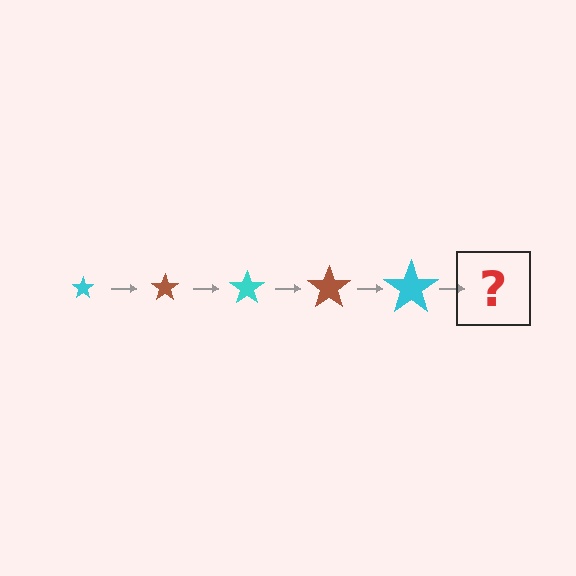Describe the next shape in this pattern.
It should be a brown star, larger than the previous one.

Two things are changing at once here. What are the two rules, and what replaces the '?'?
The two rules are that the star grows larger each step and the color cycles through cyan and brown. The '?' should be a brown star, larger than the previous one.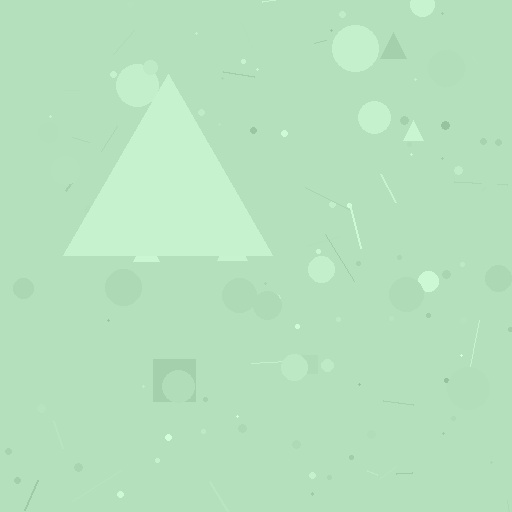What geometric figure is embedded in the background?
A triangle is embedded in the background.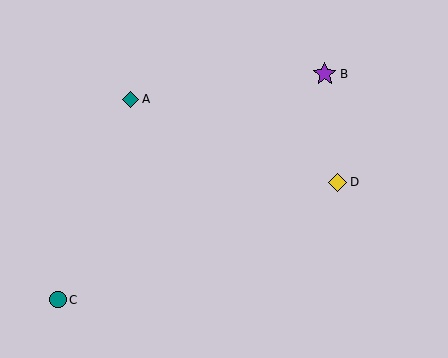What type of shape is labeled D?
Shape D is a yellow diamond.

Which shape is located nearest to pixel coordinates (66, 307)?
The teal circle (labeled C) at (58, 300) is nearest to that location.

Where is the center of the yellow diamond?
The center of the yellow diamond is at (337, 182).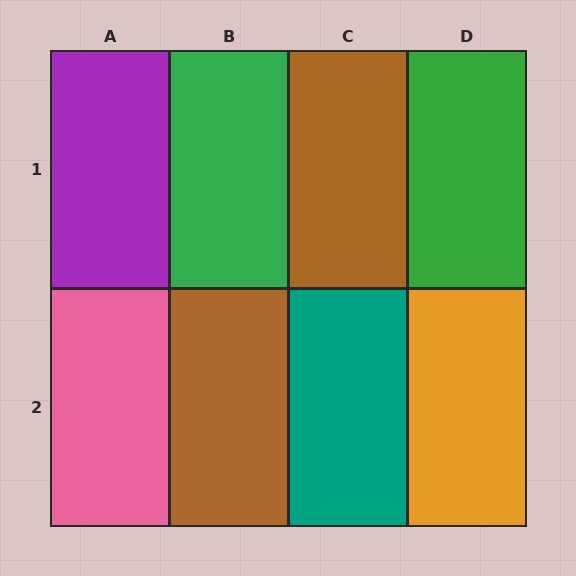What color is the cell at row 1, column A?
Purple.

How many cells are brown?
2 cells are brown.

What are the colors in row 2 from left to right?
Pink, brown, teal, orange.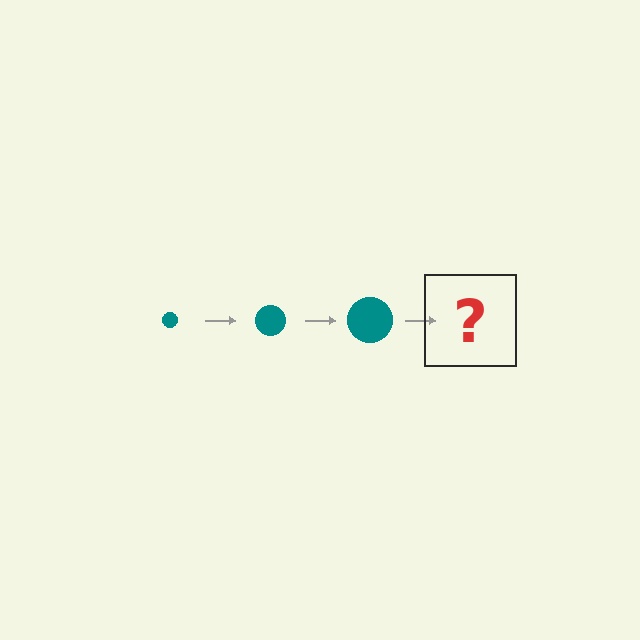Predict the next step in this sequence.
The next step is a teal circle, larger than the previous one.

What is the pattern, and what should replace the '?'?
The pattern is that the circle gets progressively larger each step. The '?' should be a teal circle, larger than the previous one.